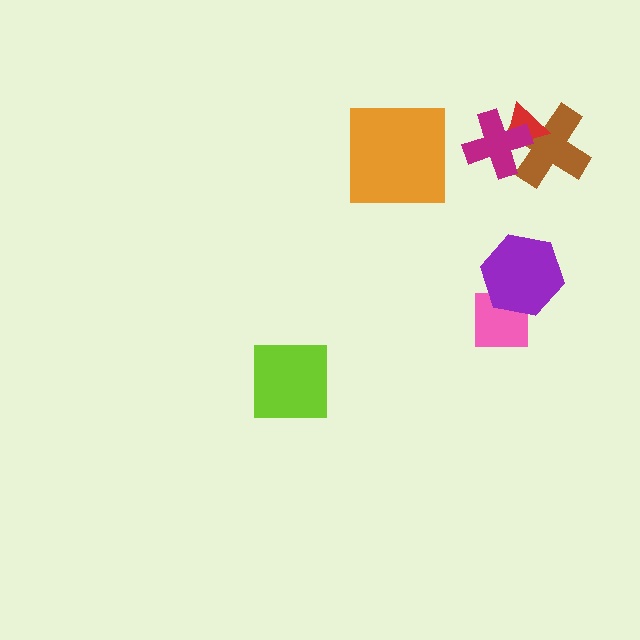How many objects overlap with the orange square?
0 objects overlap with the orange square.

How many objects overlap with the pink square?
1 object overlaps with the pink square.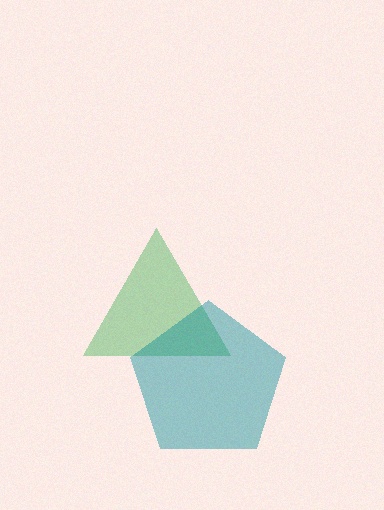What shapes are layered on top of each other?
The layered shapes are: a green triangle, a teal pentagon.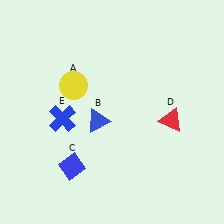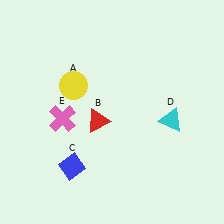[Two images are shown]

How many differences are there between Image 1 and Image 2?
There are 3 differences between the two images.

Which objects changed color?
B changed from blue to red. D changed from red to cyan. E changed from blue to pink.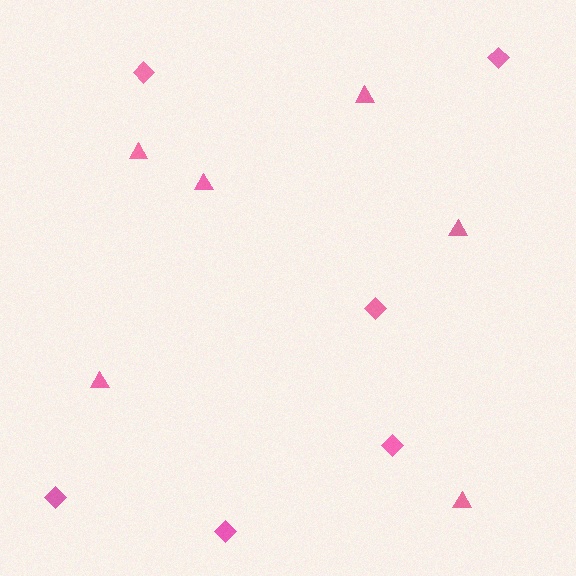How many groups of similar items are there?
There are 2 groups: one group of diamonds (6) and one group of triangles (6).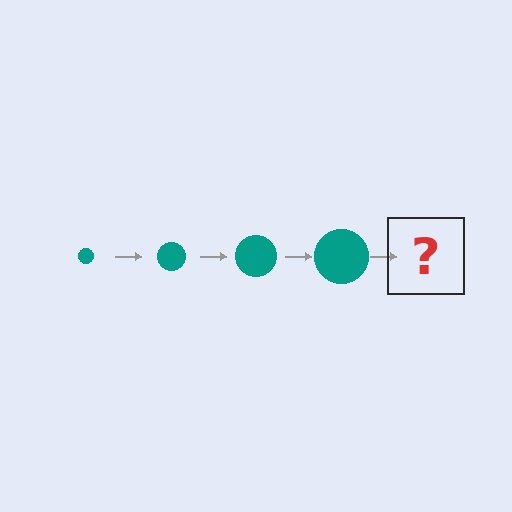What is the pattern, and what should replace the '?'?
The pattern is that the circle gets progressively larger each step. The '?' should be a teal circle, larger than the previous one.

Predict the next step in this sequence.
The next step is a teal circle, larger than the previous one.